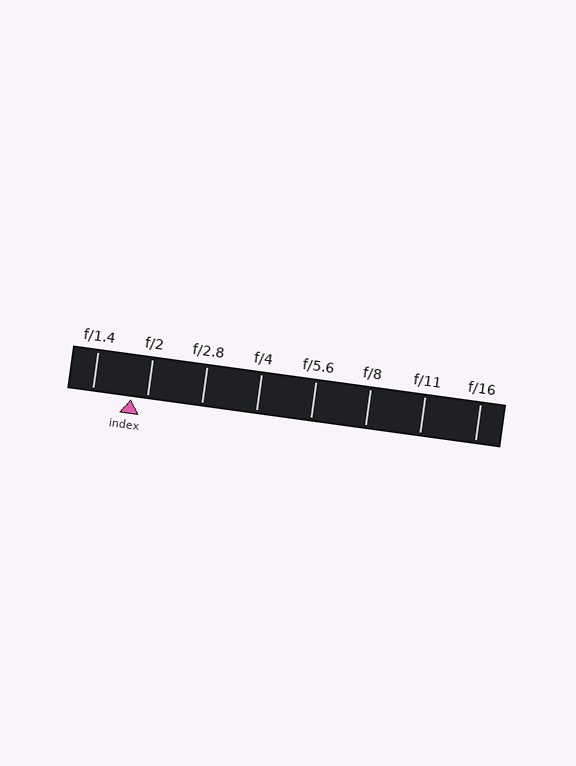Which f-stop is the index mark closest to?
The index mark is closest to f/2.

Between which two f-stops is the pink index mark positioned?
The index mark is between f/1.4 and f/2.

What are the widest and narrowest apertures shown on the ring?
The widest aperture shown is f/1.4 and the narrowest is f/16.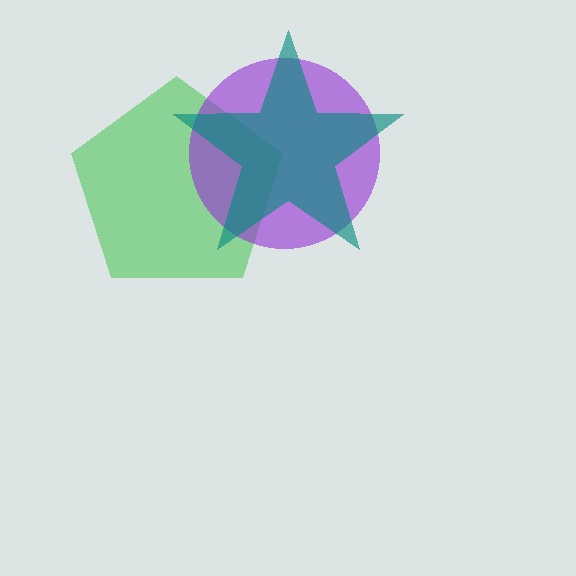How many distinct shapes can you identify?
There are 3 distinct shapes: a green pentagon, a purple circle, a teal star.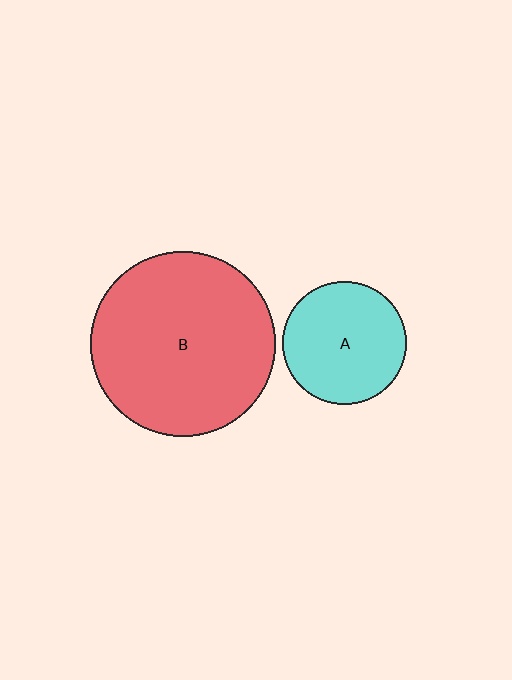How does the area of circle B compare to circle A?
Approximately 2.2 times.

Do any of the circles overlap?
No, none of the circles overlap.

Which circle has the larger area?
Circle B (red).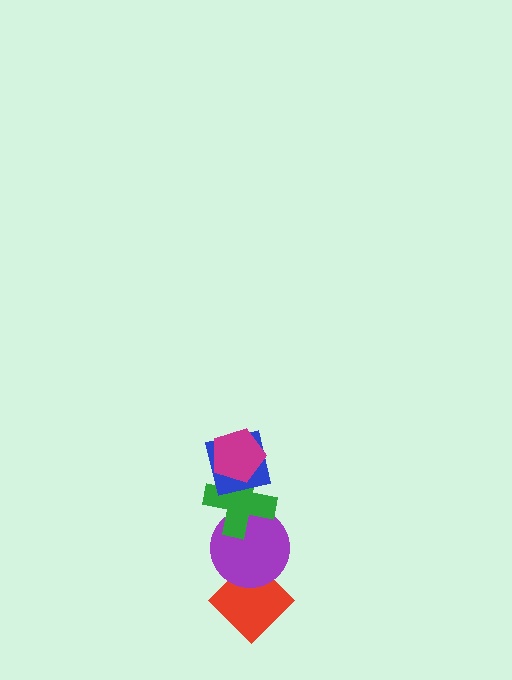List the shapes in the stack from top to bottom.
From top to bottom: the magenta pentagon, the blue square, the green cross, the purple circle, the red diamond.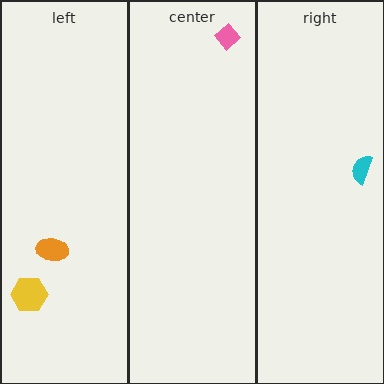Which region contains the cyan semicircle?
The right region.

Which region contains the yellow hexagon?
The left region.